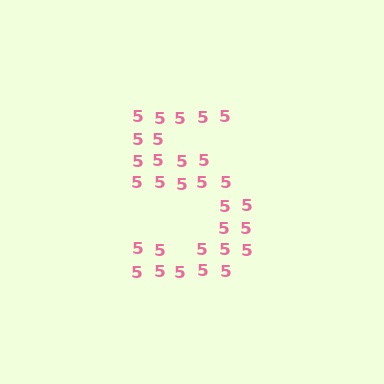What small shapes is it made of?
It is made of small digit 5's.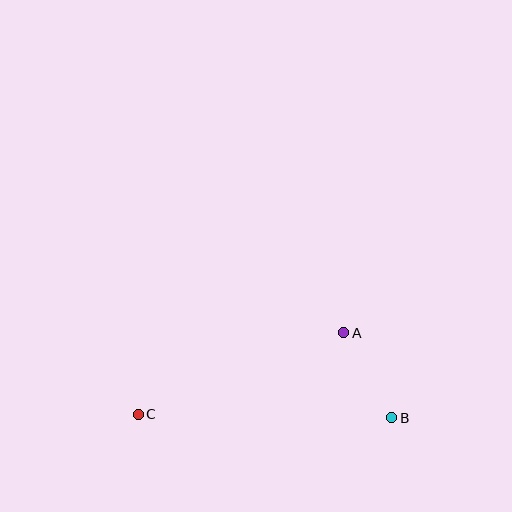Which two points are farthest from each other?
Points B and C are farthest from each other.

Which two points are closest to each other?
Points A and B are closest to each other.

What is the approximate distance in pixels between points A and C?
The distance between A and C is approximately 221 pixels.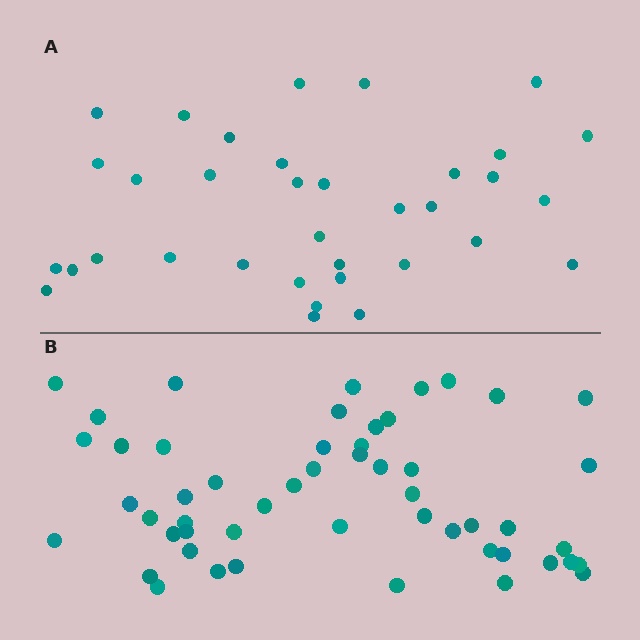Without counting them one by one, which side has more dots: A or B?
Region B (the bottom region) has more dots.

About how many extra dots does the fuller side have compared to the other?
Region B has approximately 15 more dots than region A.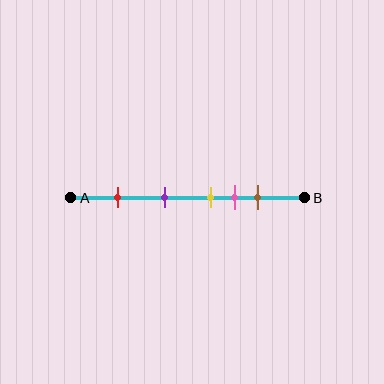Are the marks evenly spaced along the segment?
No, the marks are not evenly spaced.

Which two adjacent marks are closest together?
The yellow and pink marks are the closest adjacent pair.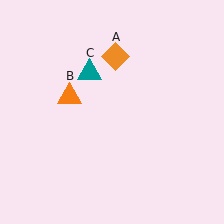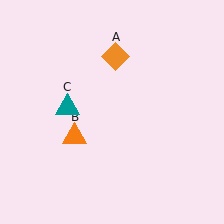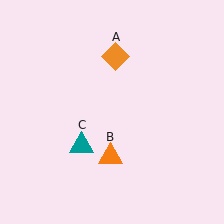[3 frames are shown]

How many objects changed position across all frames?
2 objects changed position: orange triangle (object B), teal triangle (object C).